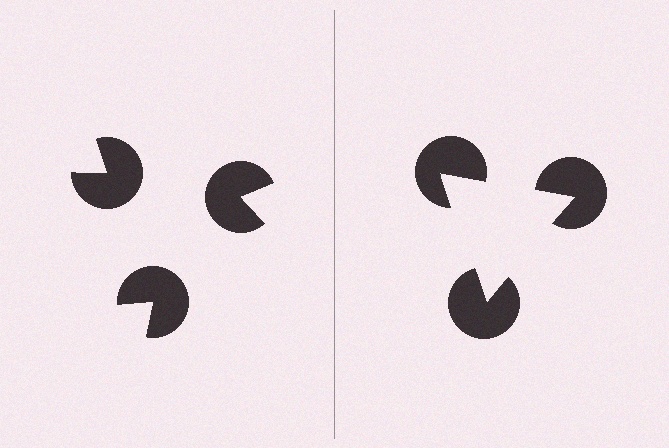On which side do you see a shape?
An illusory triangle appears on the right side. On the left side the wedge cuts are rotated, so no coherent shape forms.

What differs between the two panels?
The pac-man discs are positioned identically on both sides; only the wedge orientations differ. On the right they align to a triangle; on the left they are misaligned.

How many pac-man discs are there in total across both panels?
6 — 3 on each side.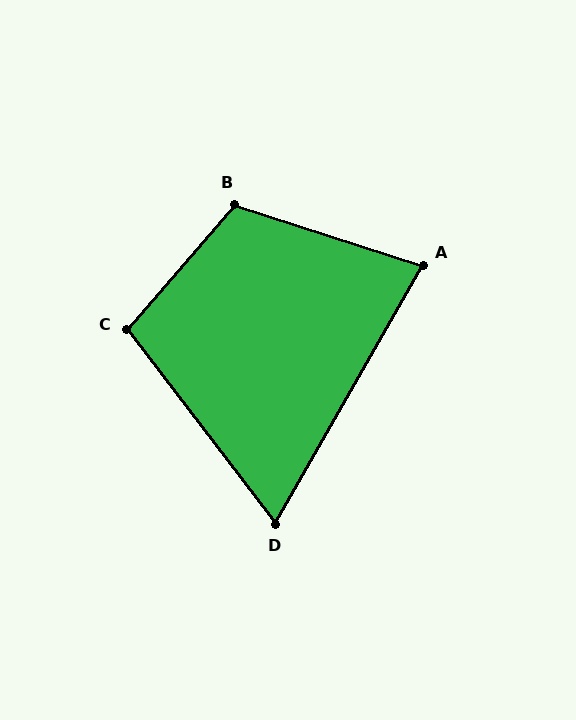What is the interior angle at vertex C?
Approximately 102 degrees (obtuse).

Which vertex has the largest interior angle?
B, at approximately 113 degrees.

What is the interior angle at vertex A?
Approximately 78 degrees (acute).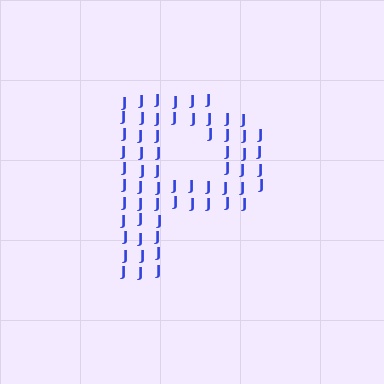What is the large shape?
The large shape is the letter P.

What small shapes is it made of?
It is made of small letter J's.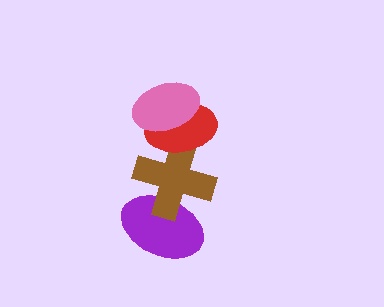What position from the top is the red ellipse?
The red ellipse is 2nd from the top.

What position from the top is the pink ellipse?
The pink ellipse is 1st from the top.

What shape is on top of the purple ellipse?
The brown cross is on top of the purple ellipse.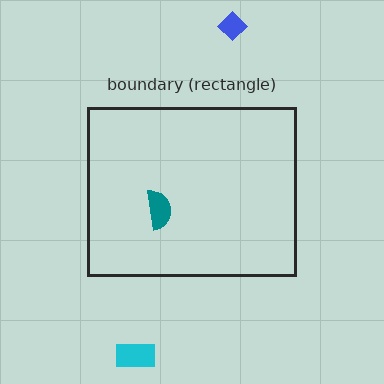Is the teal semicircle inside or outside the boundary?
Inside.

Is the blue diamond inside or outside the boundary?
Outside.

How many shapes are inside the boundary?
1 inside, 2 outside.